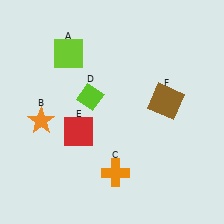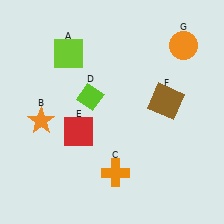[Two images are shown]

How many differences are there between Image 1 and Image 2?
There is 1 difference between the two images.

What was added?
An orange circle (G) was added in Image 2.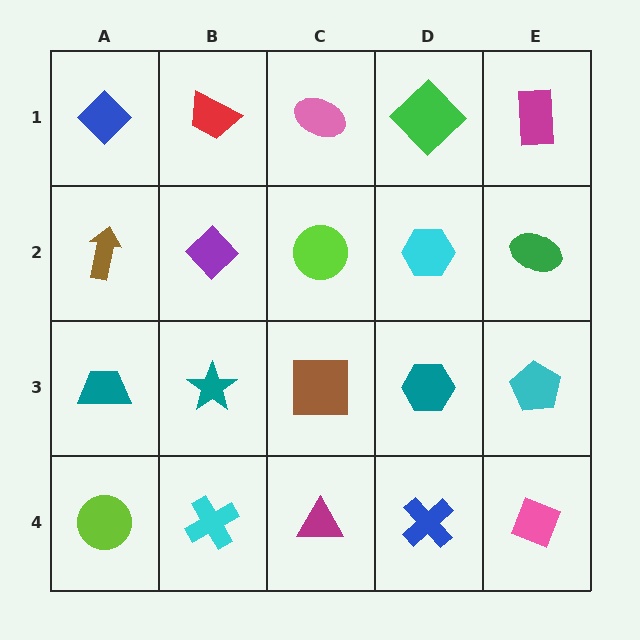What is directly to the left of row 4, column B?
A lime circle.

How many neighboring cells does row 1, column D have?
3.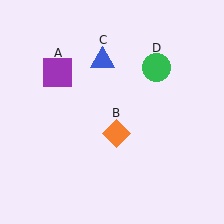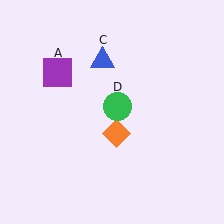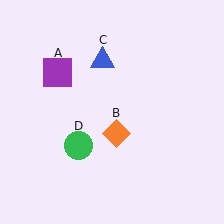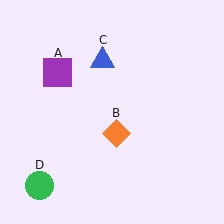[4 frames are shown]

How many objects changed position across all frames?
1 object changed position: green circle (object D).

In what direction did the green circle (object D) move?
The green circle (object D) moved down and to the left.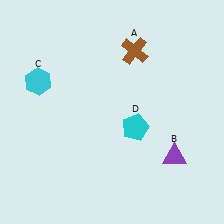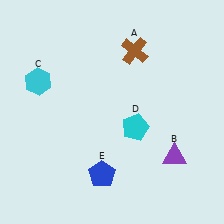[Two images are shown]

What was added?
A blue pentagon (E) was added in Image 2.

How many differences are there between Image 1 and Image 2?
There is 1 difference between the two images.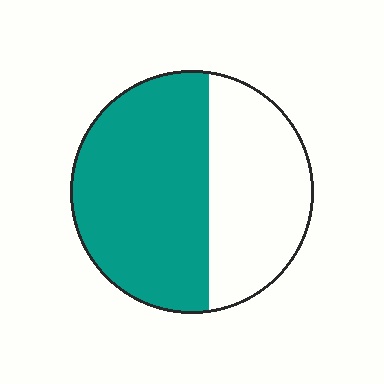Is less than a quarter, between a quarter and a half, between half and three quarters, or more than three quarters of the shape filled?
Between half and three quarters.